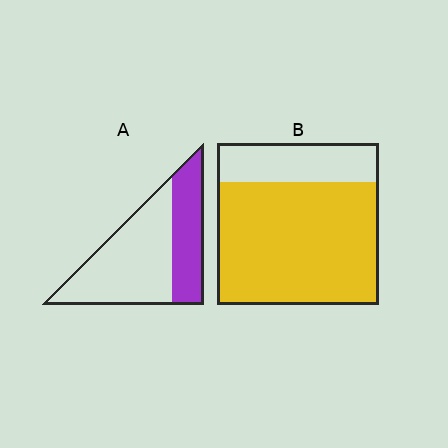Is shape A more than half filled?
No.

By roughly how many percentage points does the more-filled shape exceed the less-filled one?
By roughly 40 percentage points (B over A).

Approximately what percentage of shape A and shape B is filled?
A is approximately 35% and B is approximately 75%.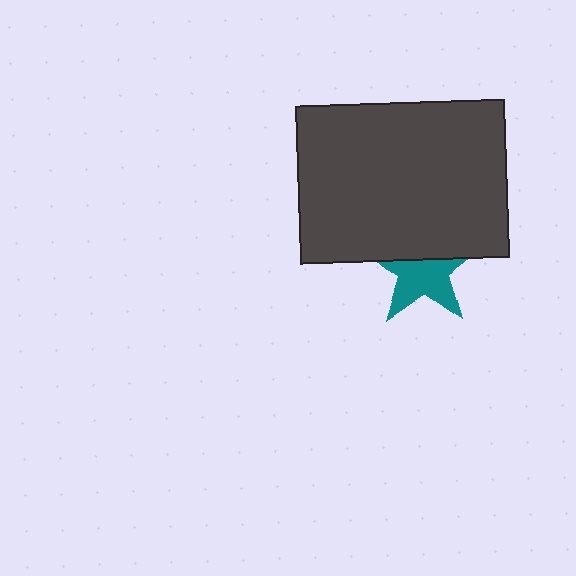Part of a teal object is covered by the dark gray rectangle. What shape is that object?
It is a star.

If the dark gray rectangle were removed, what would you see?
You would see the complete teal star.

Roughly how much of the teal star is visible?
About half of it is visible (roughly 57%).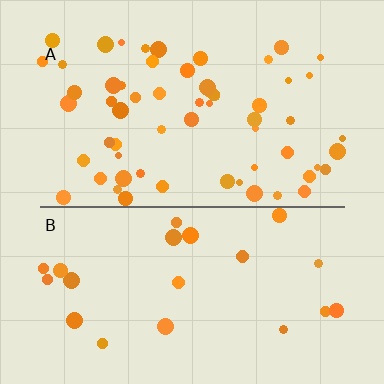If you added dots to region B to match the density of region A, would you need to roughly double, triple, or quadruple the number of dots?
Approximately triple.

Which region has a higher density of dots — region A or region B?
A (the top).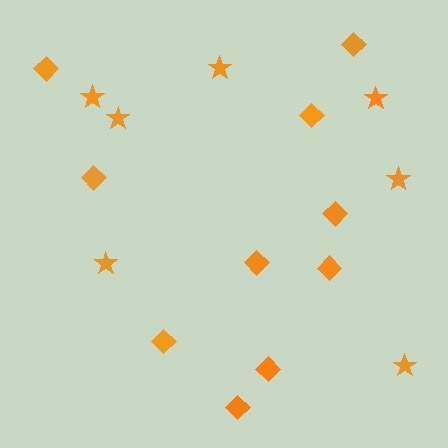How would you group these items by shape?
There are 2 groups: one group of stars (7) and one group of diamonds (10).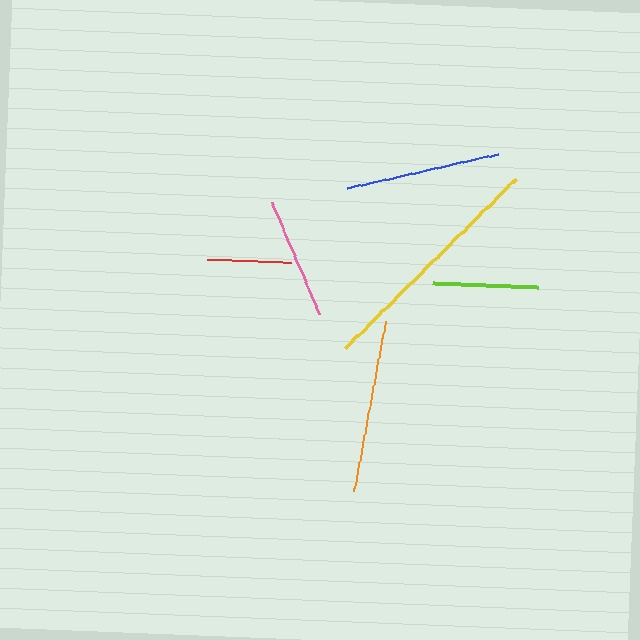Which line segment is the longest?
The yellow line is the longest at approximately 241 pixels.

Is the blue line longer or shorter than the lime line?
The blue line is longer than the lime line.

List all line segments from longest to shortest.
From longest to shortest: yellow, orange, blue, pink, lime, red.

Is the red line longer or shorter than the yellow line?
The yellow line is longer than the red line.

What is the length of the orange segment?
The orange segment is approximately 174 pixels long.